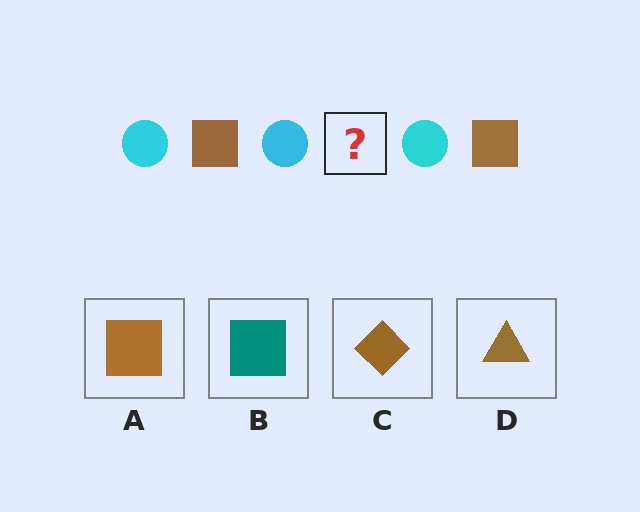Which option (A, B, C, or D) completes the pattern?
A.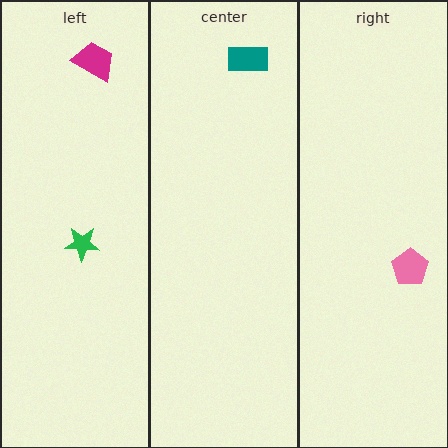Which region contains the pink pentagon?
The right region.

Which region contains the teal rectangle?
The center region.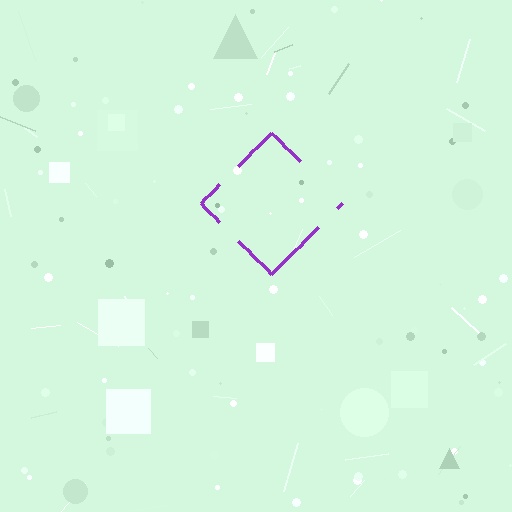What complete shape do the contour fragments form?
The contour fragments form a diamond.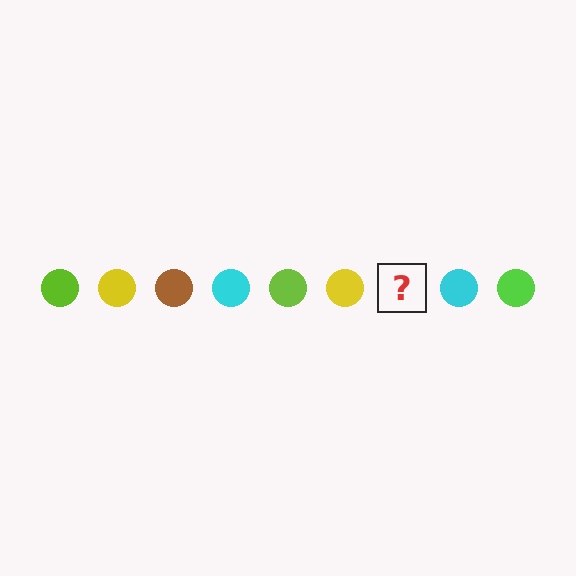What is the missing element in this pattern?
The missing element is a brown circle.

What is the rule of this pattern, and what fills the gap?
The rule is that the pattern cycles through lime, yellow, brown, cyan circles. The gap should be filled with a brown circle.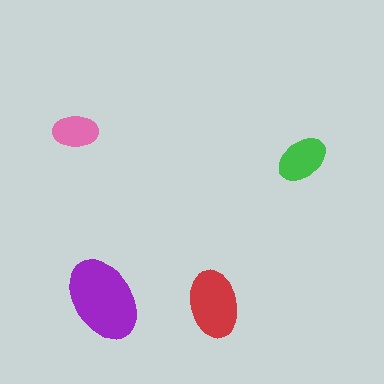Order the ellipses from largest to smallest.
the purple one, the red one, the green one, the pink one.